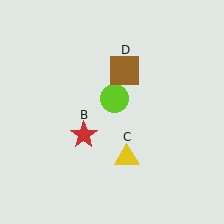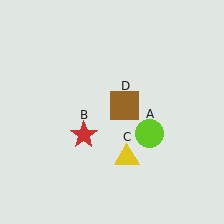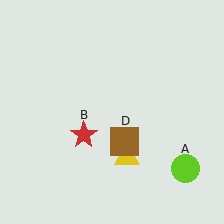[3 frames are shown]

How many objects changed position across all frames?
2 objects changed position: lime circle (object A), brown square (object D).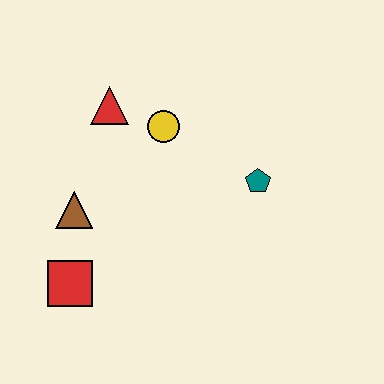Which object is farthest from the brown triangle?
The teal pentagon is farthest from the brown triangle.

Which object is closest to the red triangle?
The yellow circle is closest to the red triangle.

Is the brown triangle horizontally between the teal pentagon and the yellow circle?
No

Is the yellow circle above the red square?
Yes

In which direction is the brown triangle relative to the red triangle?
The brown triangle is below the red triangle.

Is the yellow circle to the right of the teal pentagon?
No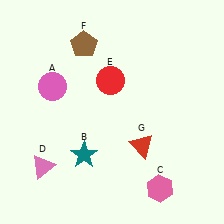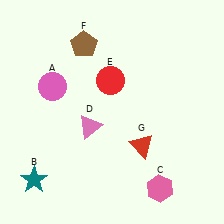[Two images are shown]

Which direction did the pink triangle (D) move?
The pink triangle (D) moved right.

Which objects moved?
The objects that moved are: the teal star (B), the pink triangle (D).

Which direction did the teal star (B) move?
The teal star (B) moved left.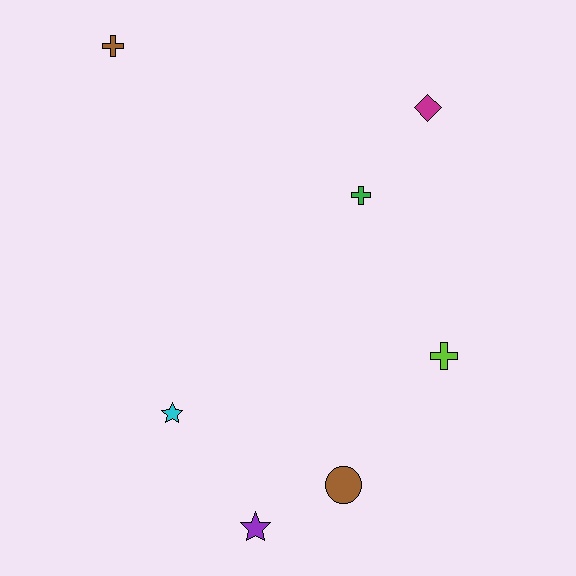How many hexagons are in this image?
There are no hexagons.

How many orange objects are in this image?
There are no orange objects.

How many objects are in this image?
There are 7 objects.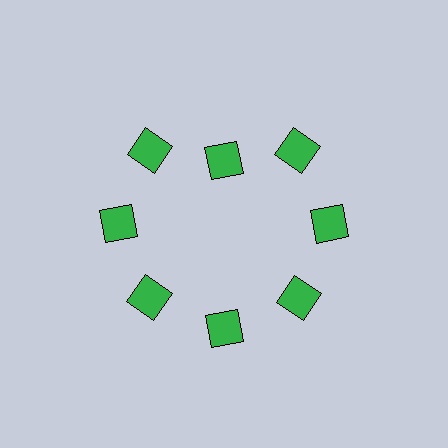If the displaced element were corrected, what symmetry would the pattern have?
It would have 8-fold rotational symmetry — the pattern would map onto itself every 45 degrees.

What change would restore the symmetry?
The symmetry would be restored by moving it outward, back onto the ring so that all 8 squares sit at equal angles and equal distance from the center.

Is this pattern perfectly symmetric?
No. The 8 green squares are arranged in a ring, but one element near the 12 o'clock position is pulled inward toward the center, breaking the 8-fold rotational symmetry.